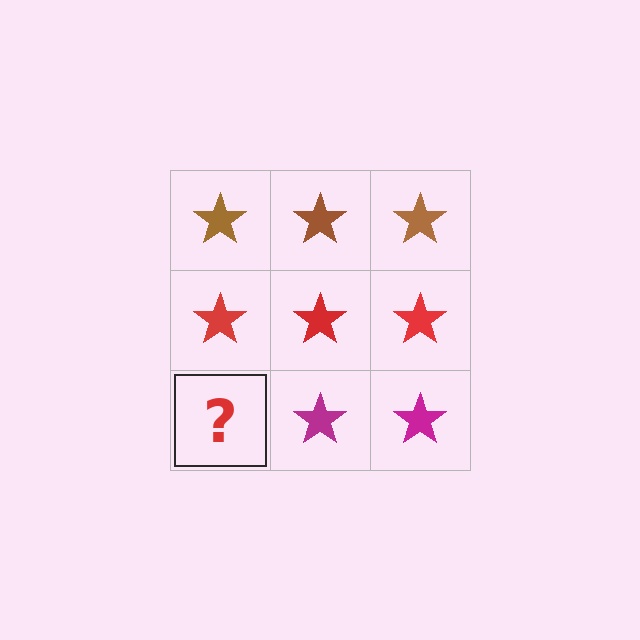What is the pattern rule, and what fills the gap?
The rule is that each row has a consistent color. The gap should be filled with a magenta star.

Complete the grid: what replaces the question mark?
The question mark should be replaced with a magenta star.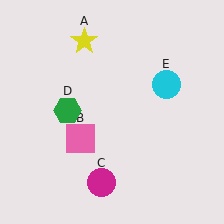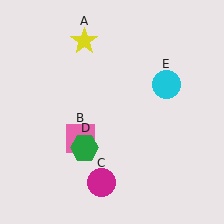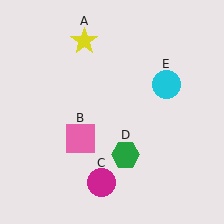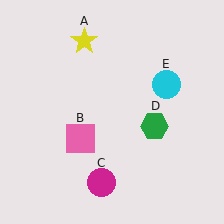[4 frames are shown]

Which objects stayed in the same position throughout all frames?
Yellow star (object A) and pink square (object B) and magenta circle (object C) and cyan circle (object E) remained stationary.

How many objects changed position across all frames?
1 object changed position: green hexagon (object D).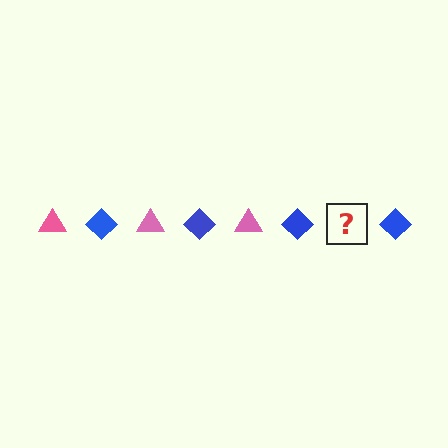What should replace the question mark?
The question mark should be replaced with a pink triangle.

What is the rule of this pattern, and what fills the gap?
The rule is that the pattern alternates between pink triangle and blue diamond. The gap should be filled with a pink triangle.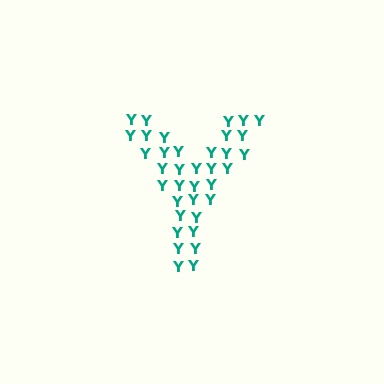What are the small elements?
The small elements are letter Y's.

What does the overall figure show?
The overall figure shows the letter Y.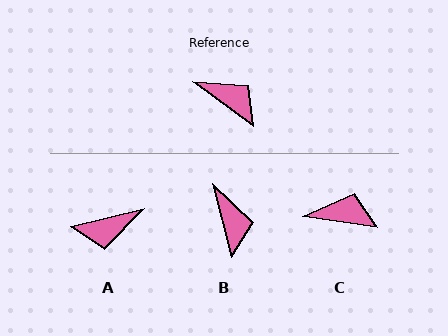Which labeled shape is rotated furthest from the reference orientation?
A, about 130 degrees away.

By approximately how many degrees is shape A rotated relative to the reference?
Approximately 130 degrees clockwise.